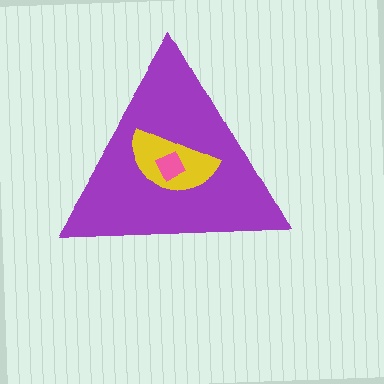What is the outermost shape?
The purple triangle.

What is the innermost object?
The pink square.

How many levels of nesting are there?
3.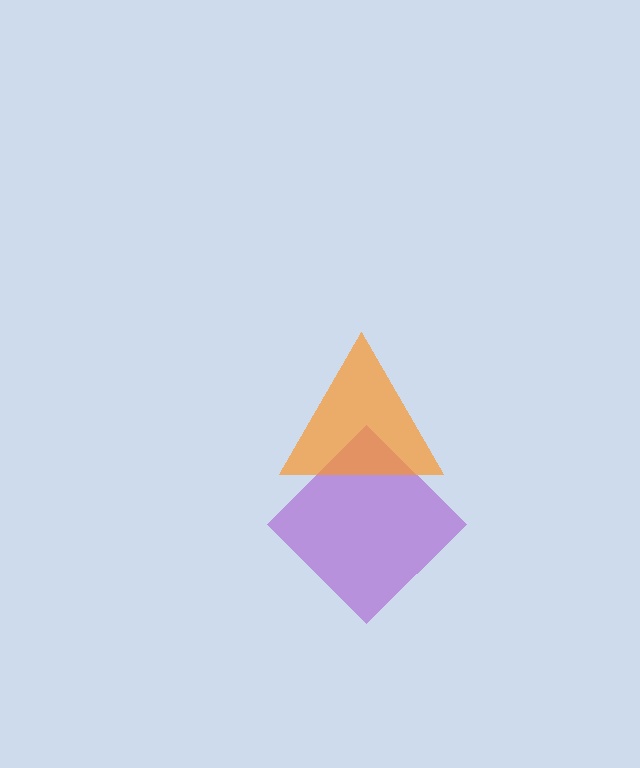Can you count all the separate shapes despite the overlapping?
Yes, there are 2 separate shapes.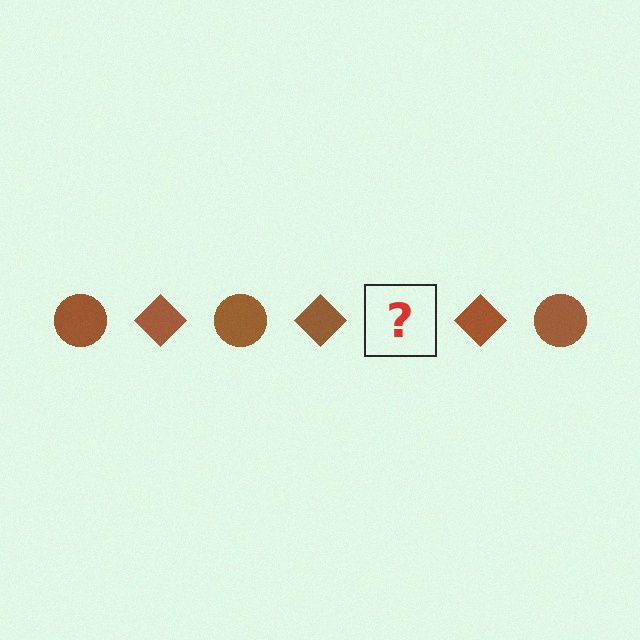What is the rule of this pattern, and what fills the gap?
The rule is that the pattern cycles through circle, diamond shapes in brown. The gap should be filled with a brown circle.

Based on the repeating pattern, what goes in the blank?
The blank should be a brown circle.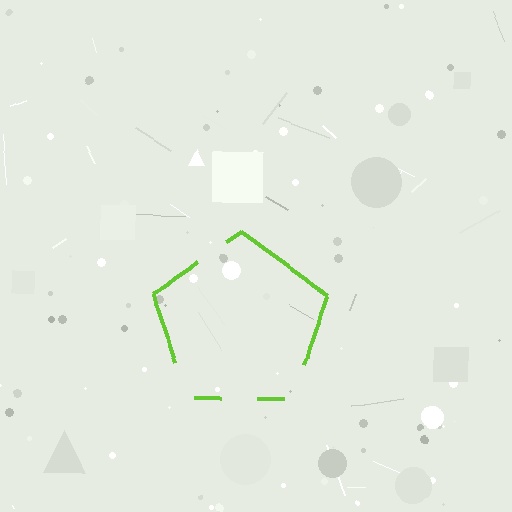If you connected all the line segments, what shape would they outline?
They would outline a pentagon.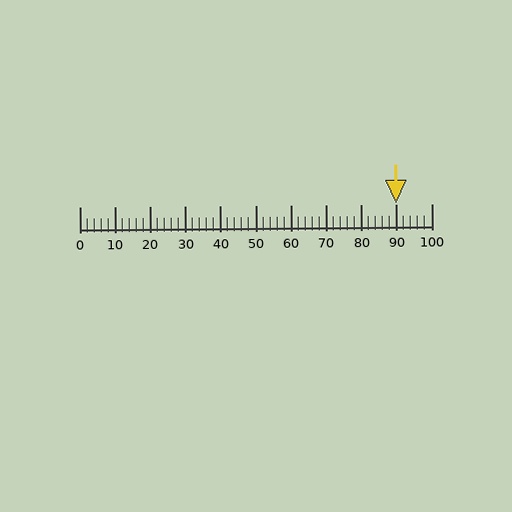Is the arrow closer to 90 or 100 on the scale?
The arrow is closer to 90.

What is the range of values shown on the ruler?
The ruler shows values from 0 to 100.